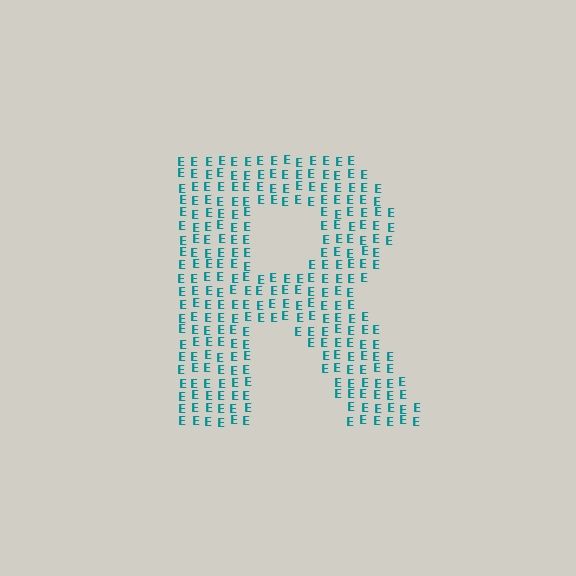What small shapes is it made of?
It is made of small letter E's.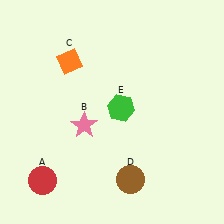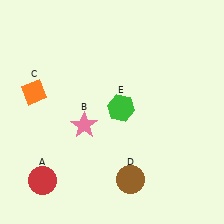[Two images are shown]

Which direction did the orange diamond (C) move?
The orange diamond (C) moved left.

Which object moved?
The orange diamond (C) moved left.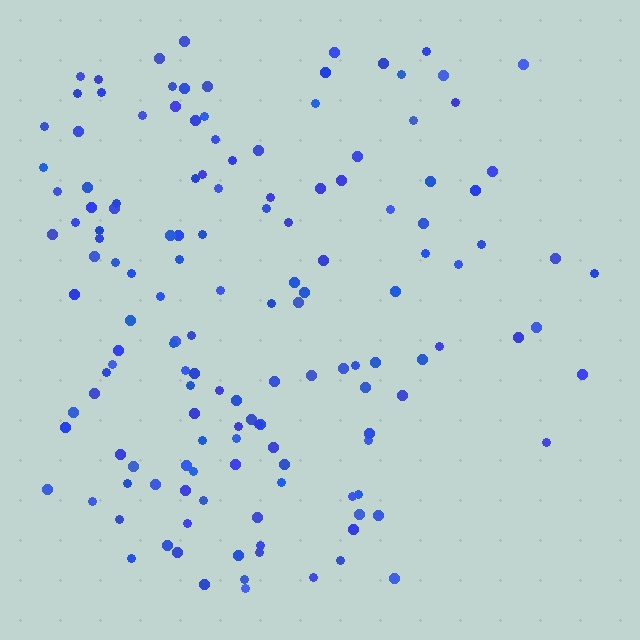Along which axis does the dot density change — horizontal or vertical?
Horizontal.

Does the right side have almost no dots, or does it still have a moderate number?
Still a moderate number, just noticeably fewer than the left.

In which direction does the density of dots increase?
From right to left, with the left side densest.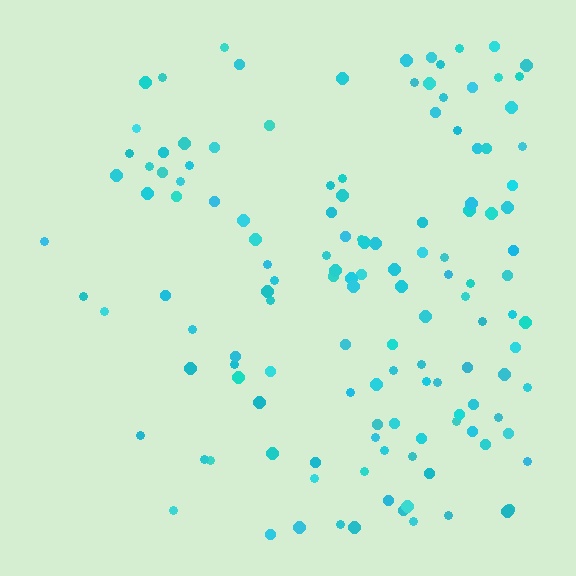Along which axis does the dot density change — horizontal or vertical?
Horizontal.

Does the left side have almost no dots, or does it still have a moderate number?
Still a moderate number, just noticeably fewer than the right.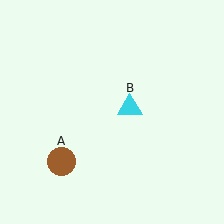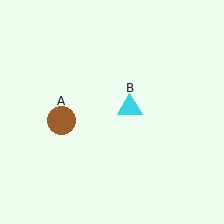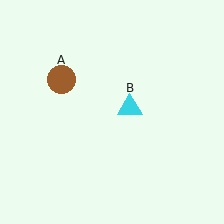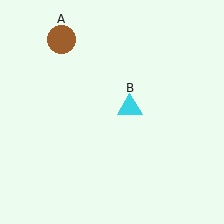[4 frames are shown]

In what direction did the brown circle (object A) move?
The brown circle (object A) moved up.